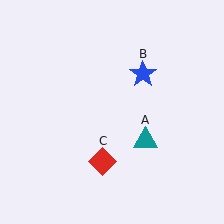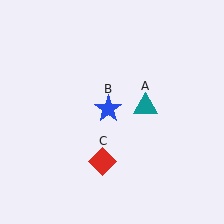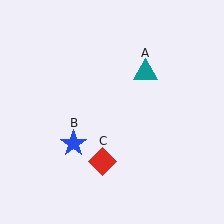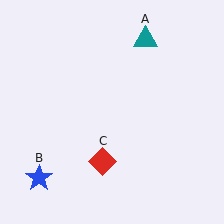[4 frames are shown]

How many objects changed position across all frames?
2 objects changed position: teal triangle (object A), blue star (object B).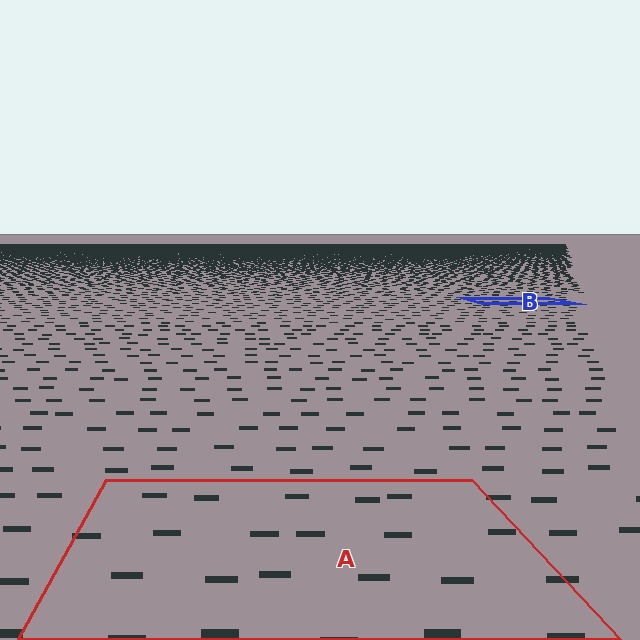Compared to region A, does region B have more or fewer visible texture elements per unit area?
Region B has more texture elements per unit area — they are packed more densely because it is farther away.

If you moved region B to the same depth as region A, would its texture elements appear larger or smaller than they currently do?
They would appear larger. At a closer depth, the same texture elements are projected at a bigger on-screen size.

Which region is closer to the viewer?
Region A is closer. The texture elements there are larger and more spread out.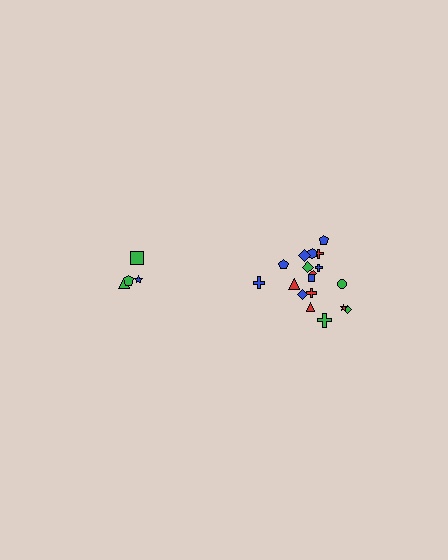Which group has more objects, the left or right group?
The right group.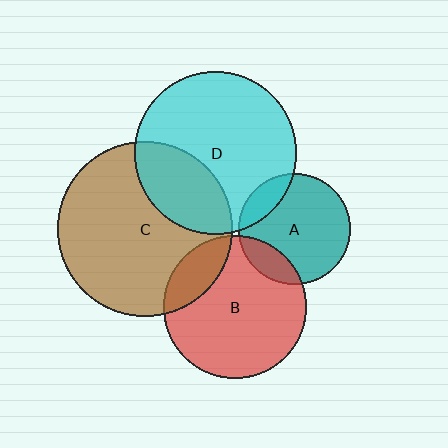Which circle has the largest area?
Circle C (brown).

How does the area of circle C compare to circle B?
Approximately 1.5 times.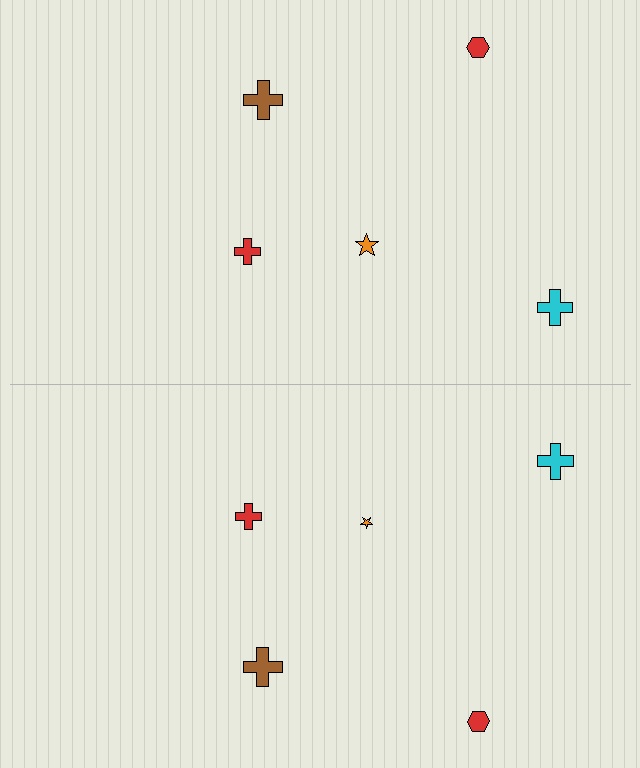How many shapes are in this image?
There are 10 shapes in this image.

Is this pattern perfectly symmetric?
No, the pattern is not perfectly symmetric. The orange star on the bottom side has a different size than its mirror counterpart.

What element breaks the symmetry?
The orange star on the bottom side has a different size than its mirror counterpart.